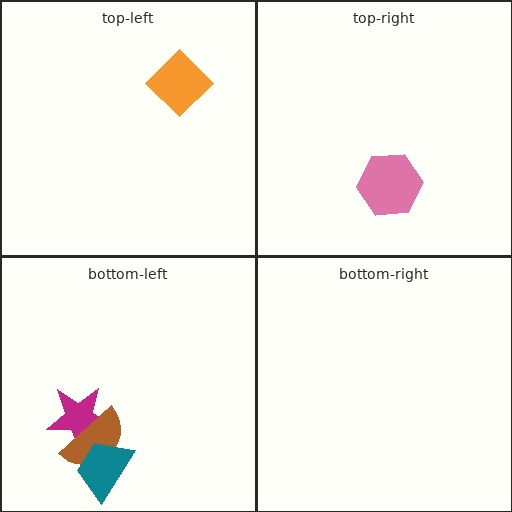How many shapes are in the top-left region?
1.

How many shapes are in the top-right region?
1.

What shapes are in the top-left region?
The orange diamond.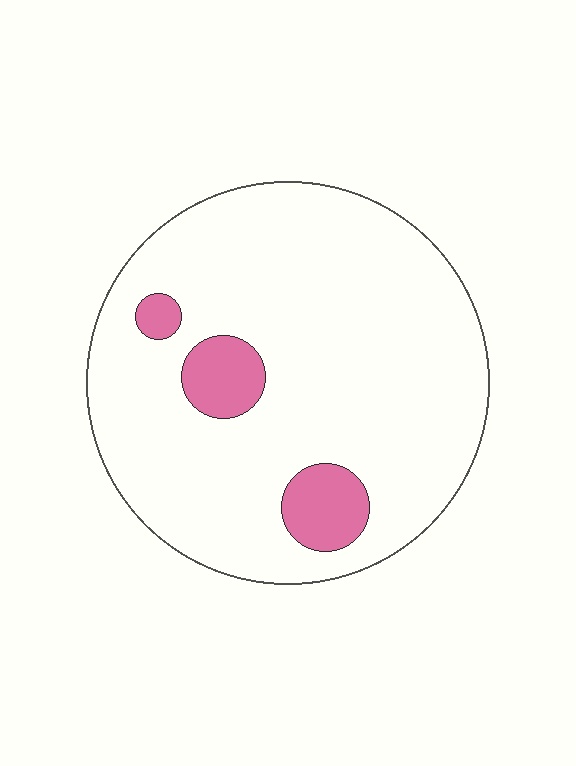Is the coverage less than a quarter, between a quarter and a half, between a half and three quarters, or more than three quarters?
Less than a quarter.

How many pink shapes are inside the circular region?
3.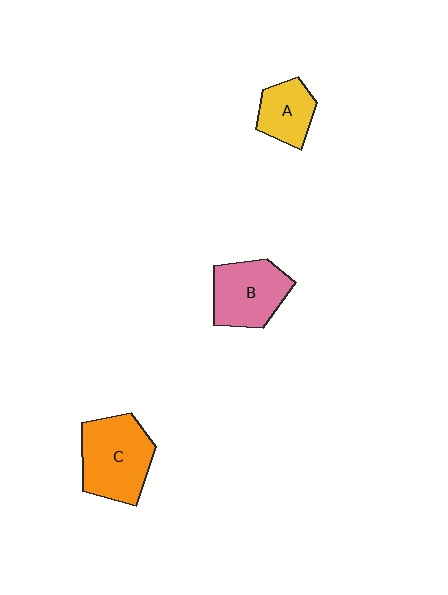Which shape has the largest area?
Shape C (orange).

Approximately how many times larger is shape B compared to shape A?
Approximately 1.5 times.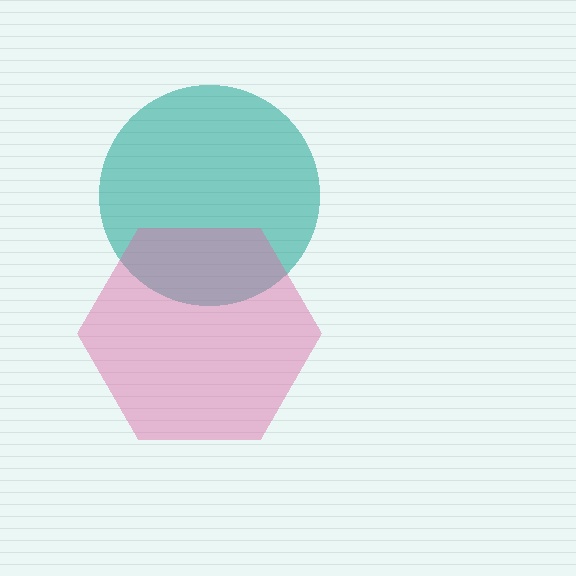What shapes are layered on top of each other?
The layered shapes are: a teal circle, a pink hexagon.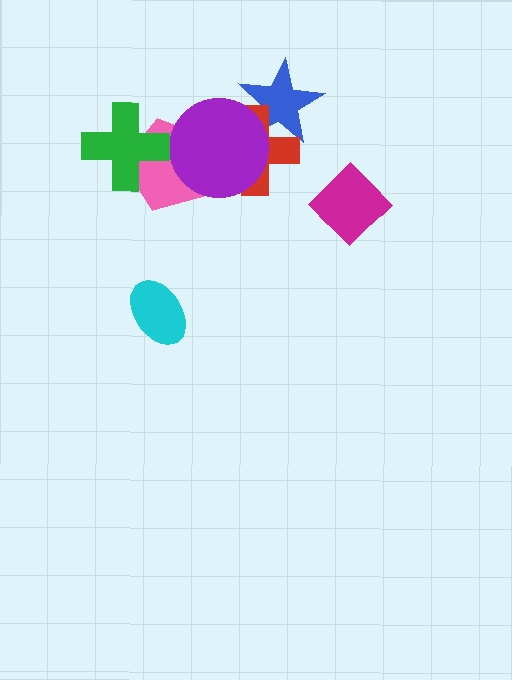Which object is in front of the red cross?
The purple circle is in front of the red cross.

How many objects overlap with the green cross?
1 object overlaps with the green cross.